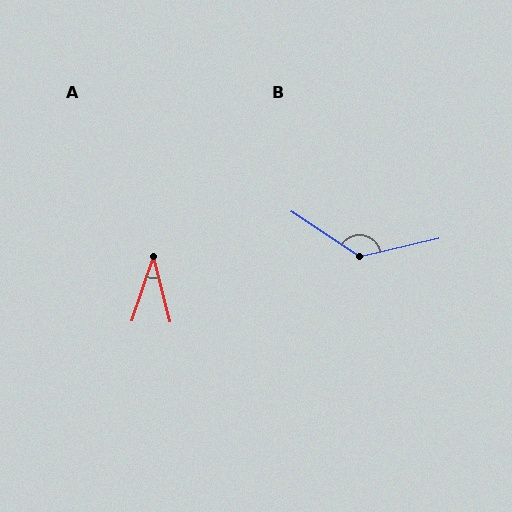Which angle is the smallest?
A, at approximately 32 degrees.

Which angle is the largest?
B, at approximately 133 degrees.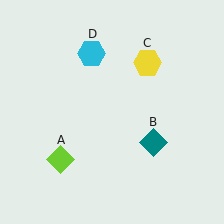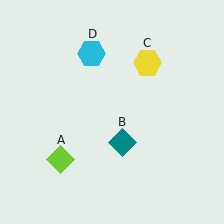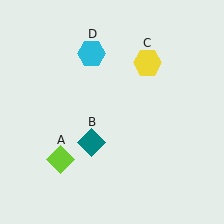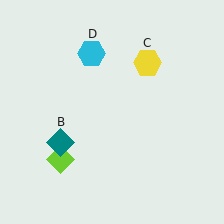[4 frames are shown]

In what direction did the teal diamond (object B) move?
The teal diamond (object B) moved left.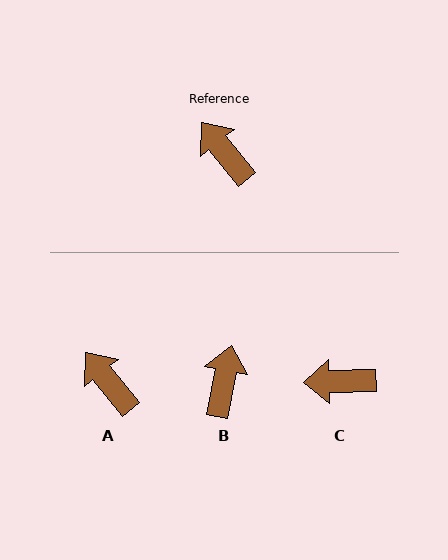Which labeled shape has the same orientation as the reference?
A.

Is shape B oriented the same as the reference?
No, it is off by about 50 degrees.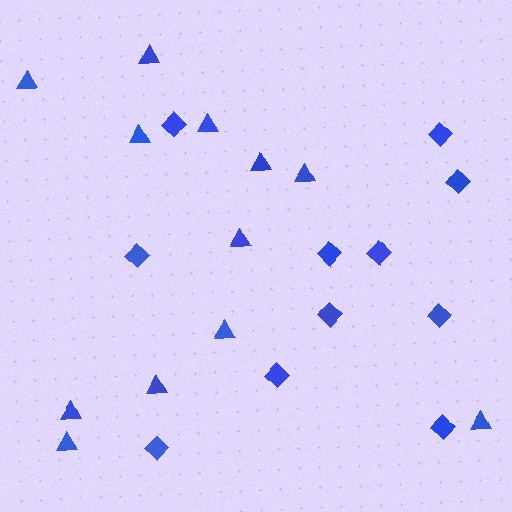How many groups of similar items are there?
There are 2 groups: one group of triangles (12) and one group of diamonds (11).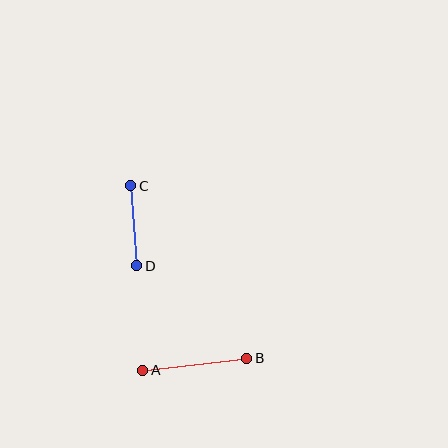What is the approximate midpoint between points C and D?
The midpoint is at approximately (134, 226) pixels.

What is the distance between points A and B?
The distance is approximately 105 pixels.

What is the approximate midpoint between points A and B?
The midpoint is at approximately (195, 364) pixels.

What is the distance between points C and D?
The distance is approximately 80 pixels.